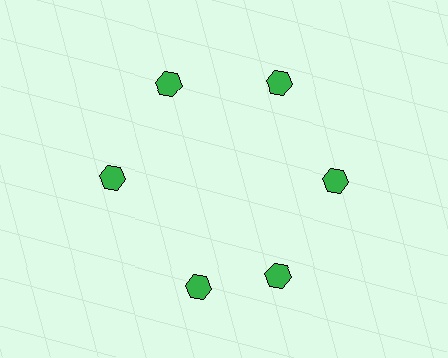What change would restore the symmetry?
The symmetry would be restored by rotating it back into even spacing with its neighbors so that all 6 hexagons sit at equal angles and equal distance from the center.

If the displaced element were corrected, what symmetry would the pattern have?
It would have 6-fold rotational symmetry — the pattern would map onto itself every 60 degrees.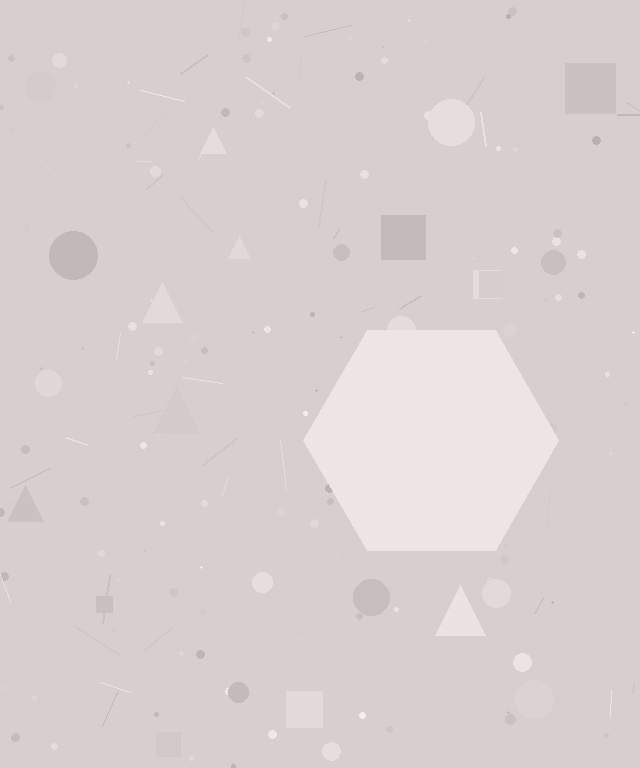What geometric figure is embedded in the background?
A hexagon is embedded in the background.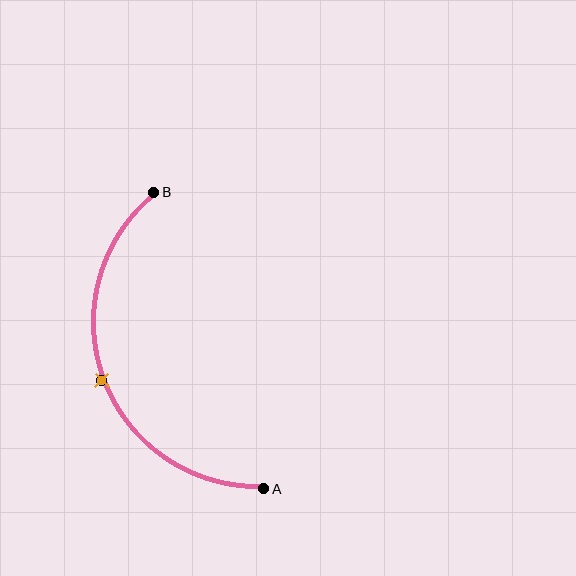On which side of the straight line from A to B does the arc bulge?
The arc bulges to the left of the straight line connecting A and B.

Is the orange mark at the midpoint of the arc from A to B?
Yes. The orange mark lies on the arc at equal arc-length from both A and B — it is the arc midpoint.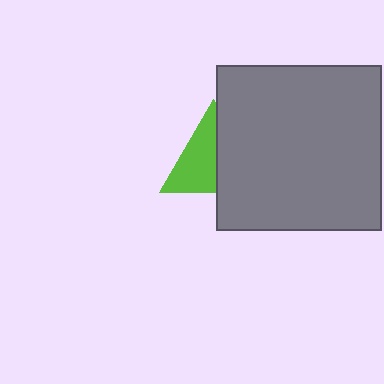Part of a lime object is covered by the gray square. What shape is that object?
It is a triangle.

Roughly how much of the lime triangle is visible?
About half of it is visible (roughly 54%).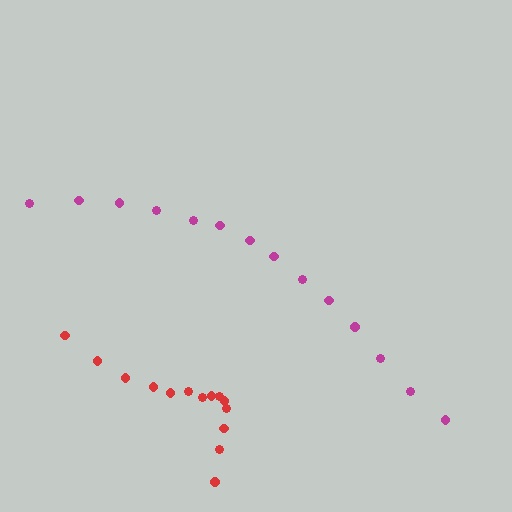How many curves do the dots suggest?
There are 2 distinct paths.